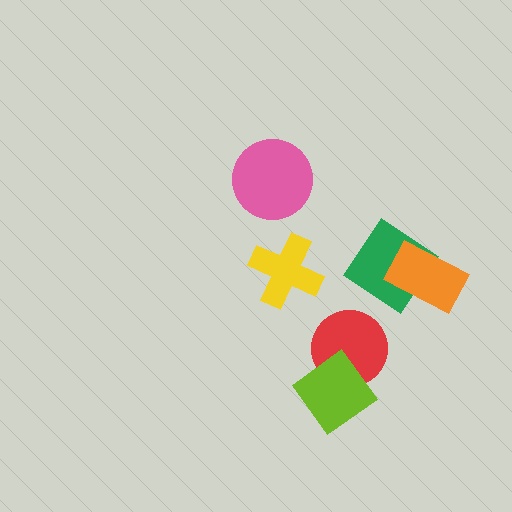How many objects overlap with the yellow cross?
0 objects overlap with the yellow cross.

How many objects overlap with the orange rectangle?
1 object overlaps with the orange rectangle.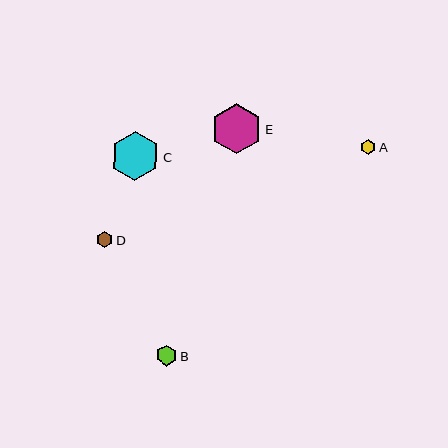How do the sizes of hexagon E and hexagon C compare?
Hexagon E and hexagon C are approximately the same size.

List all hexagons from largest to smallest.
From largest to smallest: E, C, B, D, A.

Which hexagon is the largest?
Hexagon E is the largest with a size of approximately 50 pixels.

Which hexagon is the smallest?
Hexagon A is the smallest with a size of approximately 15 pixels.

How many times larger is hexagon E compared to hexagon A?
Hexagon E is approximately 3.3 times the size of hexagon A.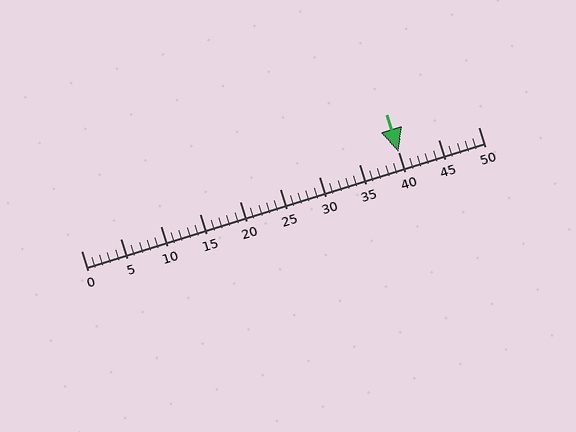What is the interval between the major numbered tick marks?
The major tick marks are spaced 5 units apart.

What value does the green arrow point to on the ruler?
The green arrow points to approximately 40.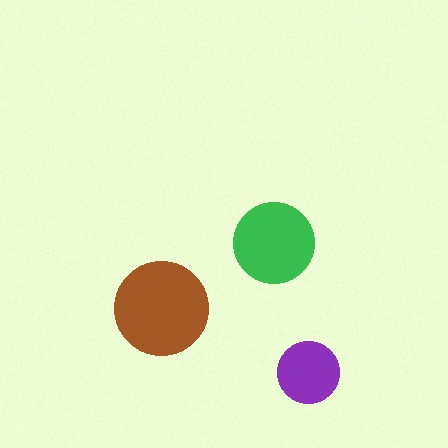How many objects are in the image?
There are 3 objects in the image.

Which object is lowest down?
The purple circle is bottommost.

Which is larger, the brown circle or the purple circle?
The brown one.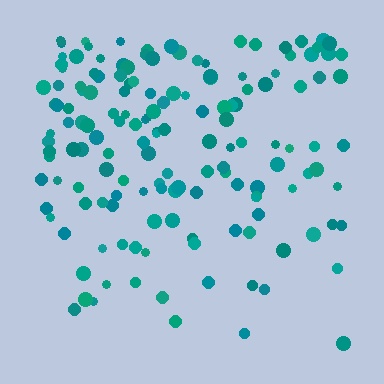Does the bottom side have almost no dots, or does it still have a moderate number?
Still a moderate number, just noticeably fewer than the top.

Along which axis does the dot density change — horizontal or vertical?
Vertical.